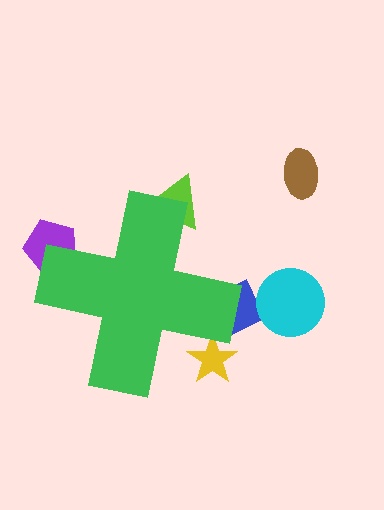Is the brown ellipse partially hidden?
No, the brown ellipse is fully visible.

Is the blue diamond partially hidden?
Yes, the blue diamond is partially hidden behind the green cross.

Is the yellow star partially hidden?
Yes, the yellow star is partially hidden behind the green cross.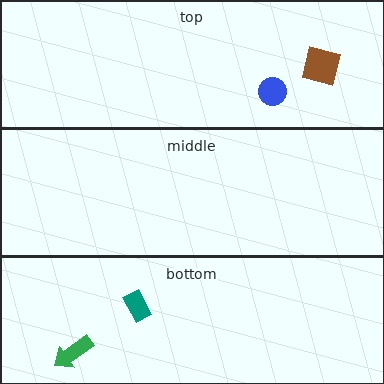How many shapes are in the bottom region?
2.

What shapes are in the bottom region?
The green arrow, the teal rectangle.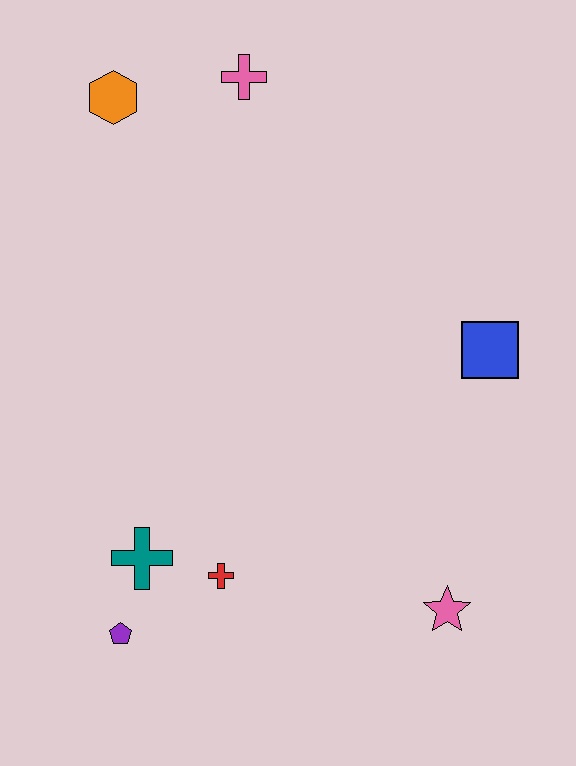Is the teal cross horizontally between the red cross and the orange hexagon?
Yes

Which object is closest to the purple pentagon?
The teal cross is closest to the purple pentagon.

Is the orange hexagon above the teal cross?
Yes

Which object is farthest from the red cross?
The pink cross is farthest from the red cross.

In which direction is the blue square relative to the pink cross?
The blue square is below the pink cross.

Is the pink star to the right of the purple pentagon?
Yes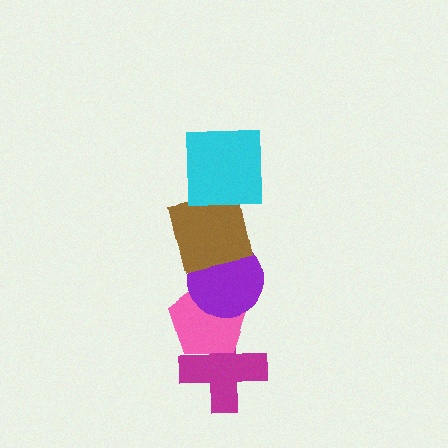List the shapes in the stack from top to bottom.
From top to bottom: the cyan square, the brown square, the purple circle, the pink pentagon, the magenta cross.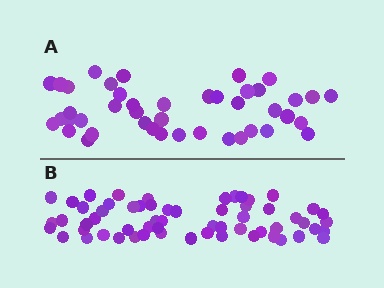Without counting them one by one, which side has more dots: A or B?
Region B (the bottom region) has more dots.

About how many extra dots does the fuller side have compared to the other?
Region B has approximately 15 more dots than region A.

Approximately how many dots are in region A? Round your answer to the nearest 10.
About 40 dots. (The exact count is 43, which rounds to 40.)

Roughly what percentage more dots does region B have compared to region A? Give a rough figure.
About 40% more.